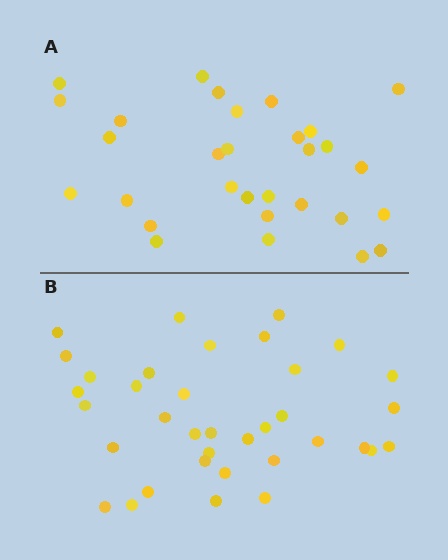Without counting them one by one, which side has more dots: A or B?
Region B (the bottom region) has more dots.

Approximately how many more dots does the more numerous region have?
Region B has about 6 more dots than region A.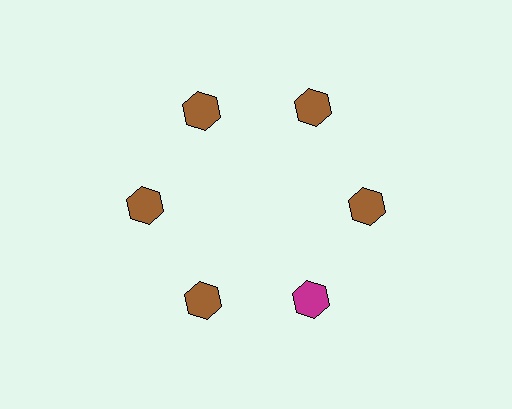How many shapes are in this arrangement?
There are 6 shapes arranged in a ring pattern.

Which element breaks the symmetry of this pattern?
The magenta hexagon at roughly the 5 o'clock position breaks the symmetry. All other shapes are brown hexagons.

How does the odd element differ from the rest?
It has a different color: magenta instead of brown.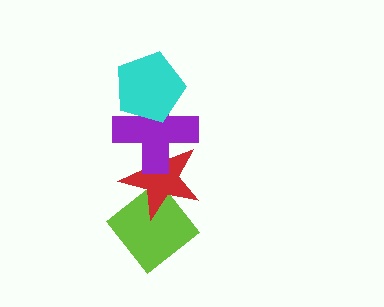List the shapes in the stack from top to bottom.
From top to bottom: the cyan pentagon, the purple cross, the red star, the lime diamond.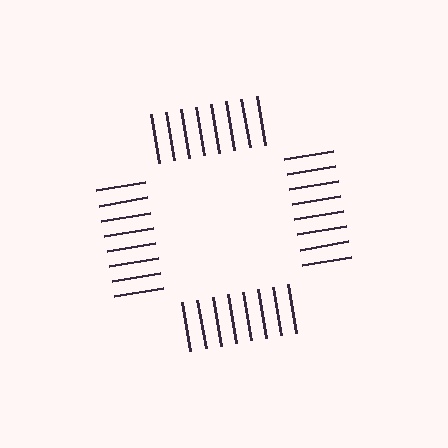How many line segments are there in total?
32 — 8 along each of the 4 edges.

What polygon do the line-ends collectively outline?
An illusory square — the line segments terminate on its edges but no continuous stroke is drawn.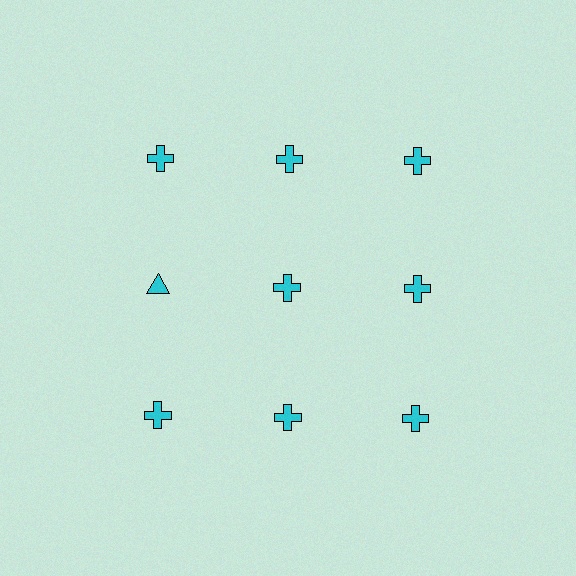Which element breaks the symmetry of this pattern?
The cyan triangle in the second row, leftmost column breaks the symmetry. All other shapes are cyan crosses.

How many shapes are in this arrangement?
There are 9 shapes arranged in a grid pattern.